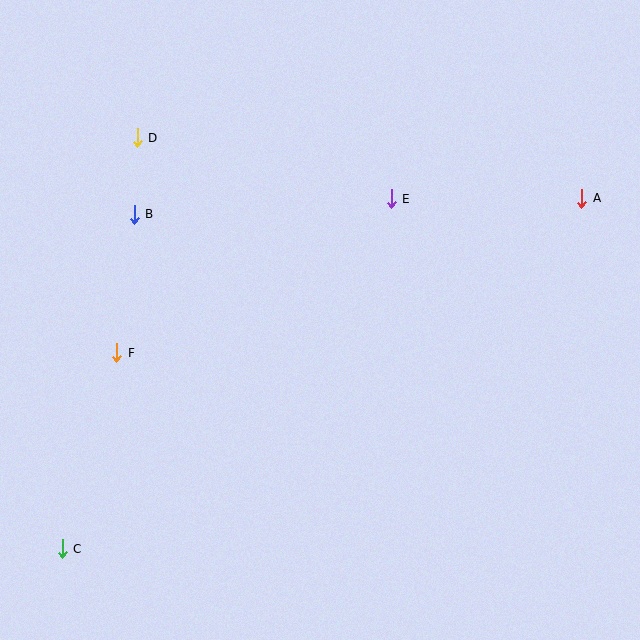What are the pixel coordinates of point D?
Point D is at (137, 138).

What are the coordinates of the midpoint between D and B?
The midpoint between D and B is at (136, 176).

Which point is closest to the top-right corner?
Point A is closest to the top-right corner.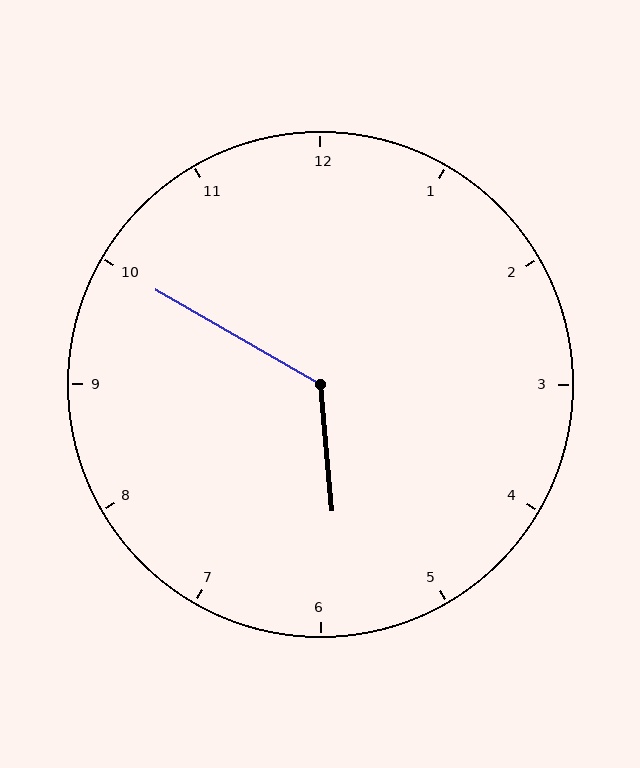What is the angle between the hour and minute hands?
Approximately 125 degrees.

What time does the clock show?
5:50.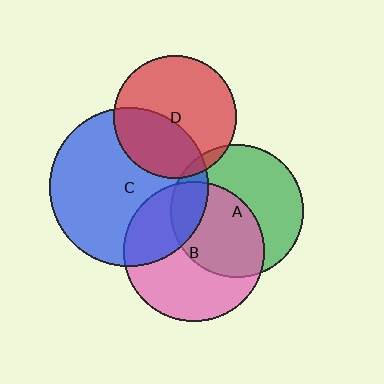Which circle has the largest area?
Circle C (blue).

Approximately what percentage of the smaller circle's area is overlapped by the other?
Approximately 5%.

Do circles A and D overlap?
Yes.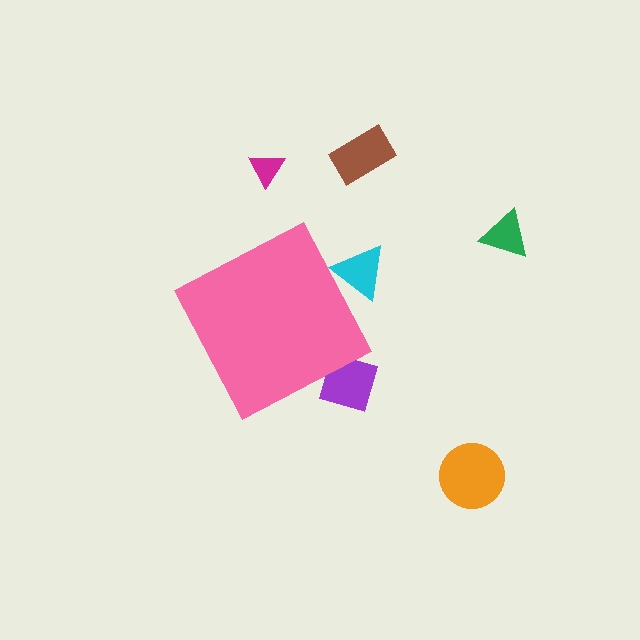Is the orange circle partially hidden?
No, the orange circle is fully visible.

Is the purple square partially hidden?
Yes, the purple square is partially hidden behind the pink diamond.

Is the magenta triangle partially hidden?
No, the magenta triangle is fully visible.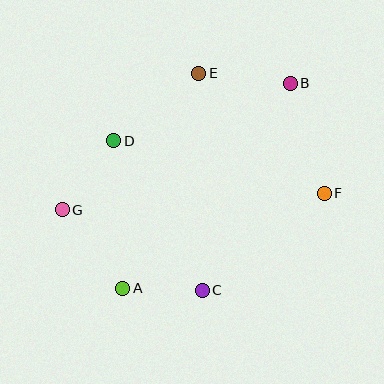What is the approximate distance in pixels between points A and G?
The distance between A and G is approximately 99 pixels.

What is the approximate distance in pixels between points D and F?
The distance between D and F is approximately 217 pixels.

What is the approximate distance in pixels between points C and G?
The distance between C and G is approximately 161 pixels.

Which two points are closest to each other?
Points A and C are closest to each other.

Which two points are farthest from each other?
Points A and B are farthest from each other.